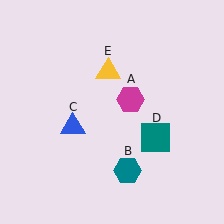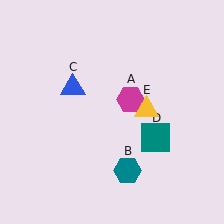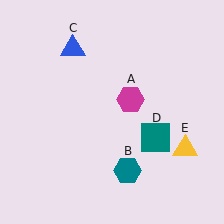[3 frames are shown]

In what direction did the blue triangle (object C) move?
The blue triangle (object C) moved up.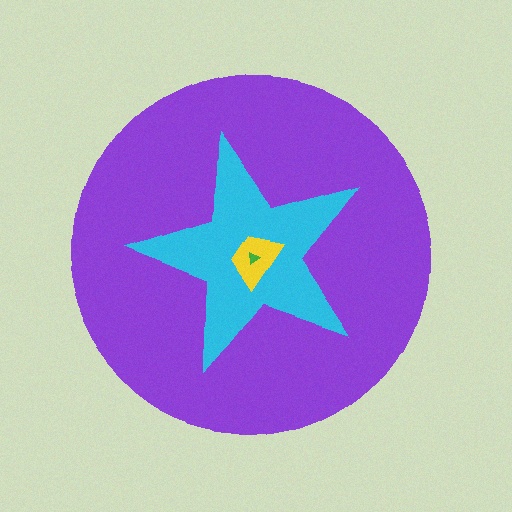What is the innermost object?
The green triangle.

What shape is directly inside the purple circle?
The cyan star.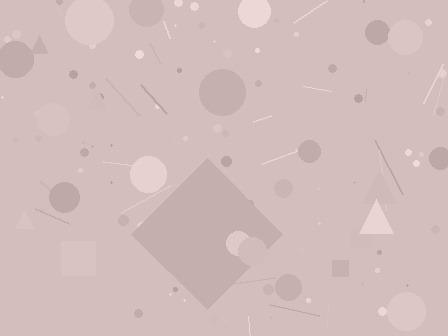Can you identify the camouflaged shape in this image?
The camouflaged shape is a diamond.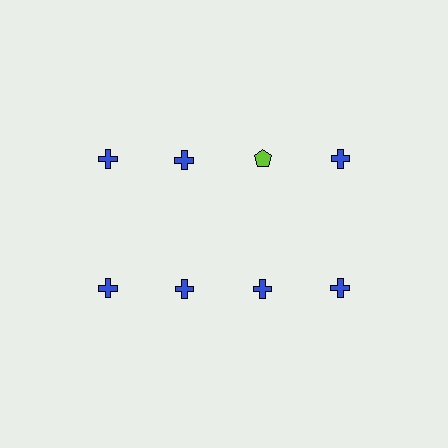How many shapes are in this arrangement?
There are 8 shapes arranged in a grid pattern.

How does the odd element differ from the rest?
It differs in both color (lime instead of blue) and shape (pentagon instead of cross).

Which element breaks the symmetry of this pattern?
The lime pentagon in the top row, center column breaks the symmetry. All other shapes are blue crosses.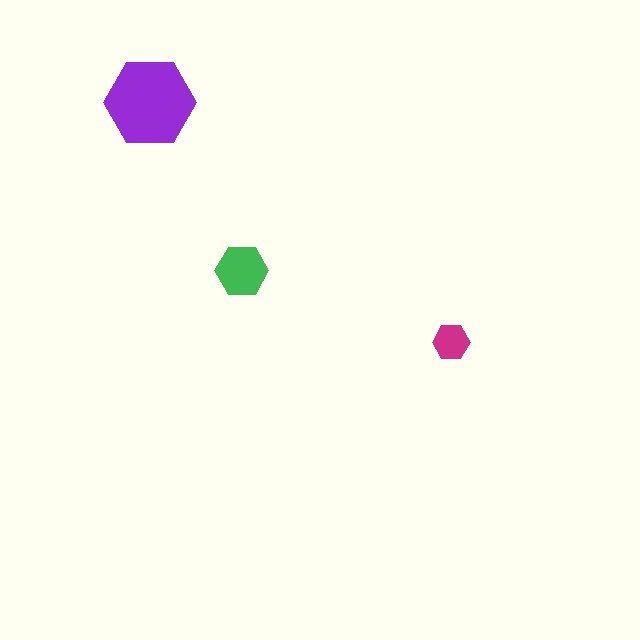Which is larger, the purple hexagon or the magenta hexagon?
The purple one.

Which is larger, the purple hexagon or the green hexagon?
The purple one.